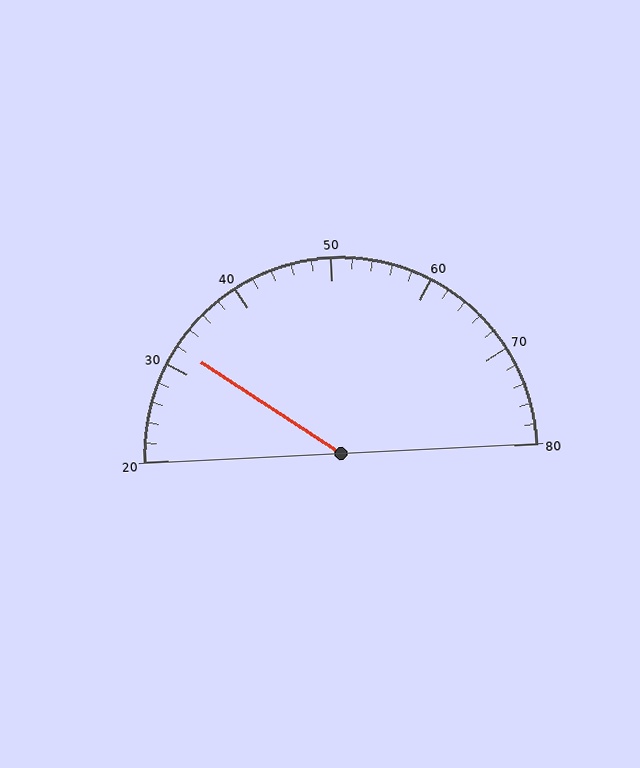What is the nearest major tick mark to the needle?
The nearest major tick mark is 30.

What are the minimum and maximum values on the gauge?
The gauge ranges from 20 to 80.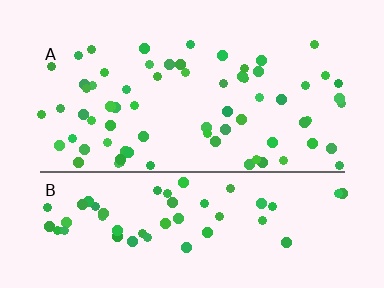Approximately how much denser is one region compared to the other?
Approximately 1.2× — region A over region B.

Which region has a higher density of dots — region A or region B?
A (the top).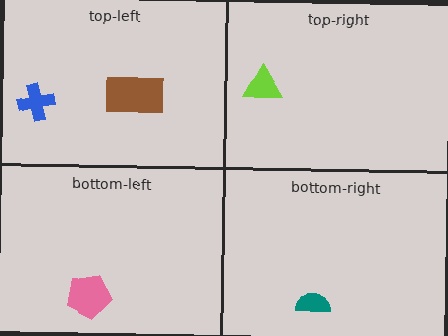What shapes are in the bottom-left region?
The pink pentagon.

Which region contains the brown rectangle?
The top-left region.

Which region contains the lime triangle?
The top-right region.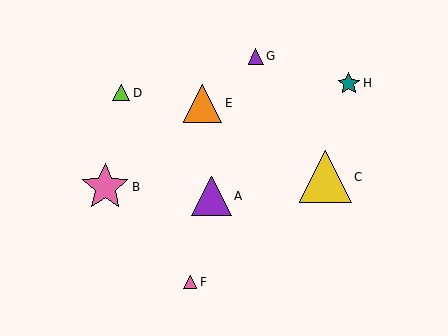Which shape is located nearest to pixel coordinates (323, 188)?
The yellow triangle (labeled C) at (325, 177) is nearest to that location.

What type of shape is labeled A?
Shape A is a purple triangle.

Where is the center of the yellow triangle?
The center of the yellow triangle is at (325, 177).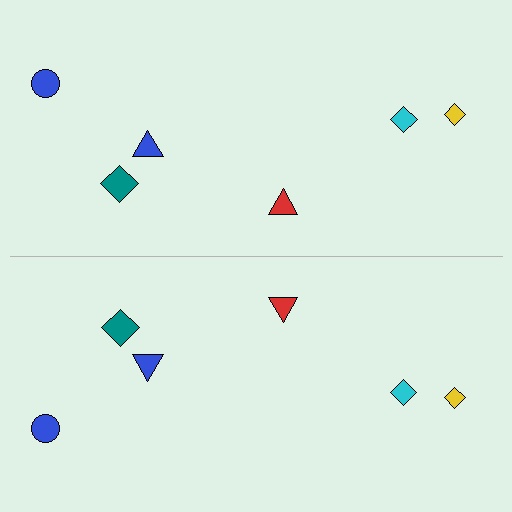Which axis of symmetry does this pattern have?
The pattern has a horizontal axis of symmetry running through the center of the image.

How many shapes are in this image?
There are 12 shapes in this image.